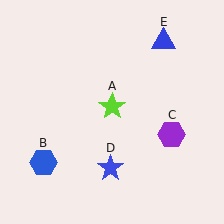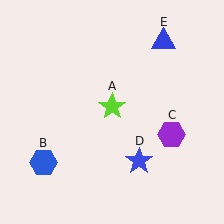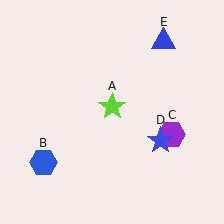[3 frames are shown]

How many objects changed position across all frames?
1 object changed position: blue star (object D).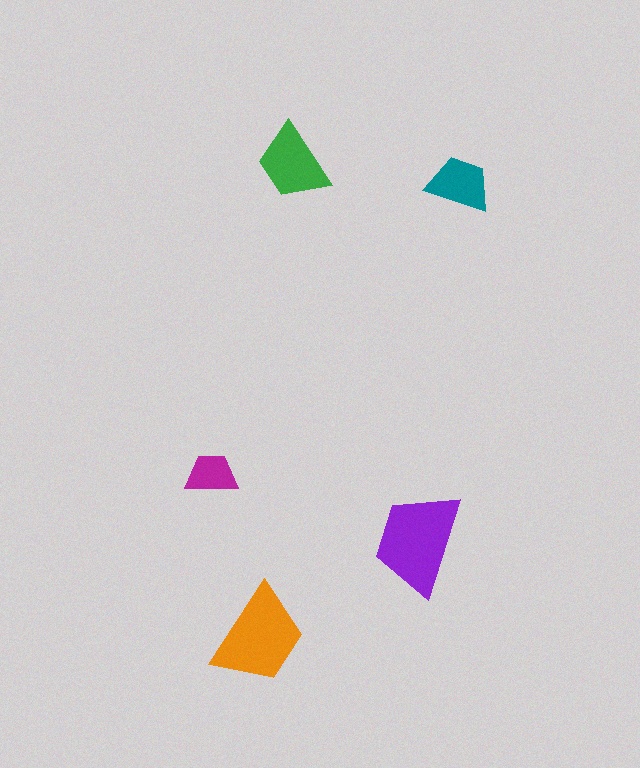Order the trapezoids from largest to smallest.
the purple one, the orange one, the green one, the teal one, the magenta one.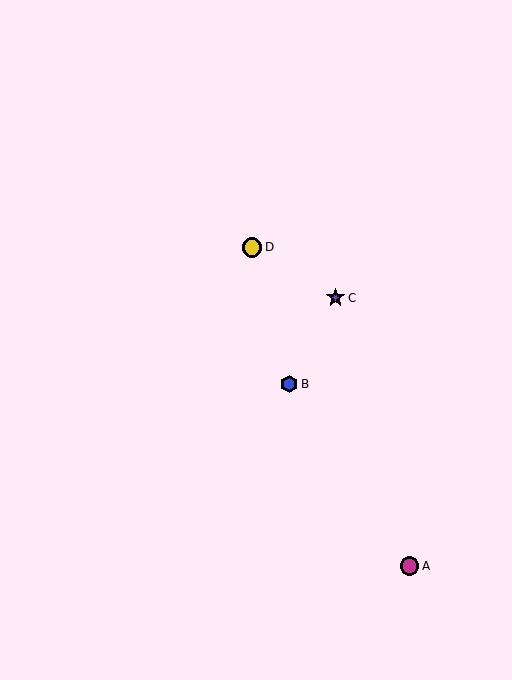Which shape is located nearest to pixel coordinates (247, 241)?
The yellow circle (labeled D) at (252, 247) is nearest to that location.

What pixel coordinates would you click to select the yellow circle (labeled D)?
Click at (252, 247) to select the yellow circle D.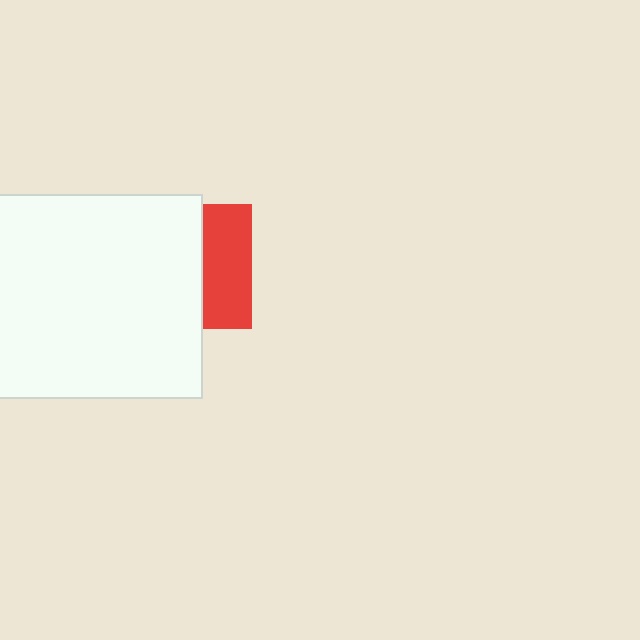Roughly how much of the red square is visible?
A small part of it is visible (roughly 39%).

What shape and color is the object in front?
The object in front is a white rectangle.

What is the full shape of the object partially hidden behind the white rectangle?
The partially hidden object is a red square.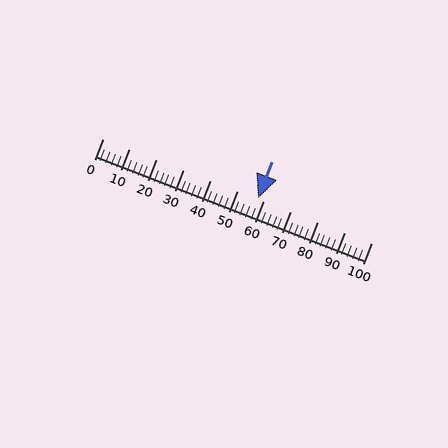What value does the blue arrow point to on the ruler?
The blue arrow points to approximately 58.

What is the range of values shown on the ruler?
The ruler shows values from 0 to 100.